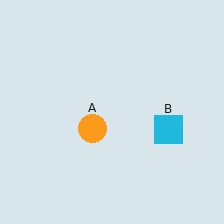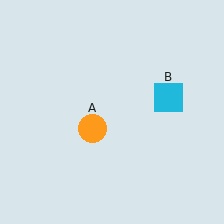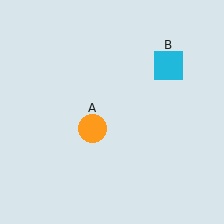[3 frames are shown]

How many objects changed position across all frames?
1 object changed position: cyan square (object B).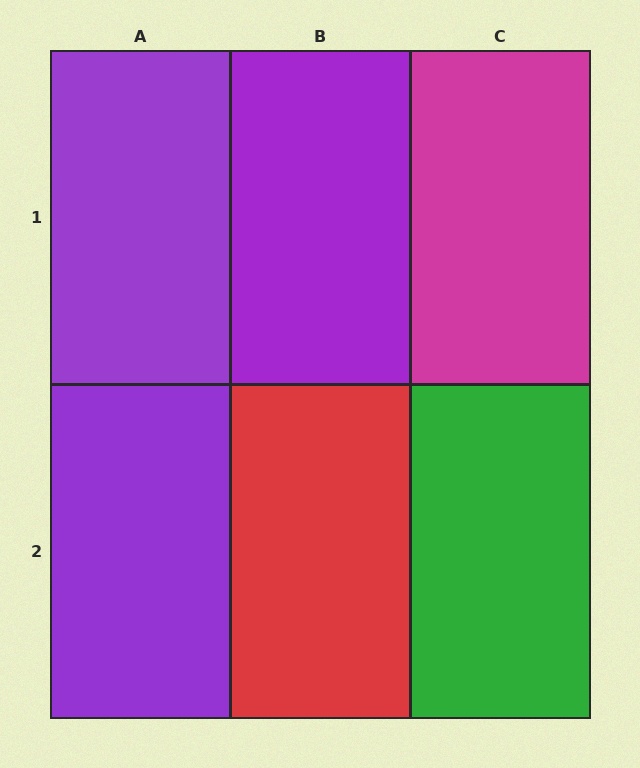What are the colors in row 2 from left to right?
Purple, red, green.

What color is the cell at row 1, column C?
Magenta.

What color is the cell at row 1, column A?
Purple.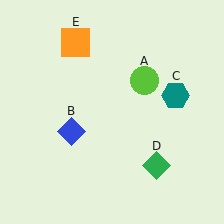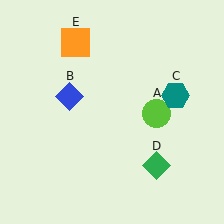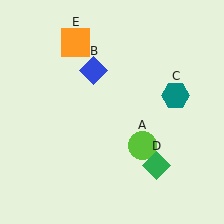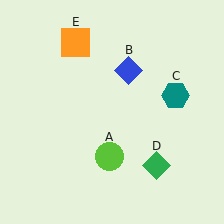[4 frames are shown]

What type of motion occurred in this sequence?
The lime circle (object A), blue diamond (object B) rotated clockwise around the center of the scene.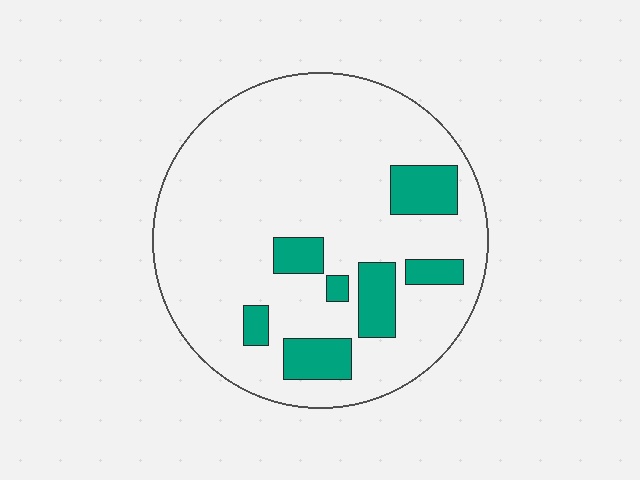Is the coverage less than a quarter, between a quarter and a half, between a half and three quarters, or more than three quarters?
Less than a quarter.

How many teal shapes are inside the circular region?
7.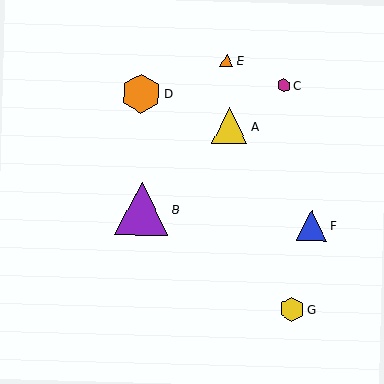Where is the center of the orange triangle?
The center of the orange triangle is at (227, 60).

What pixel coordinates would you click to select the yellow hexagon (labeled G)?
Click at (292, 309) to select the yellow hexagon G.